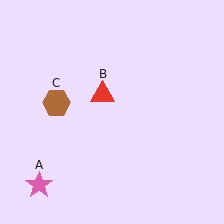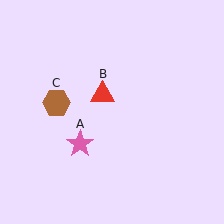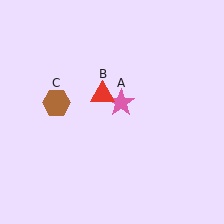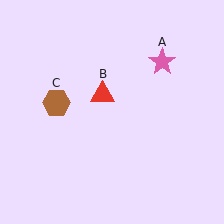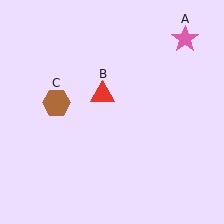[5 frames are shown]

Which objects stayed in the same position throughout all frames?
Red triangle (object B) and brown hexagon (object C) remained stationary.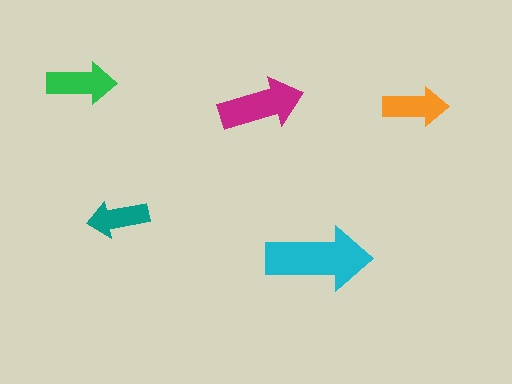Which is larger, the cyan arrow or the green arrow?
The cyan one.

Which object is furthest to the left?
The green arrow is leftmost.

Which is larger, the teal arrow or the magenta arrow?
The magenta one.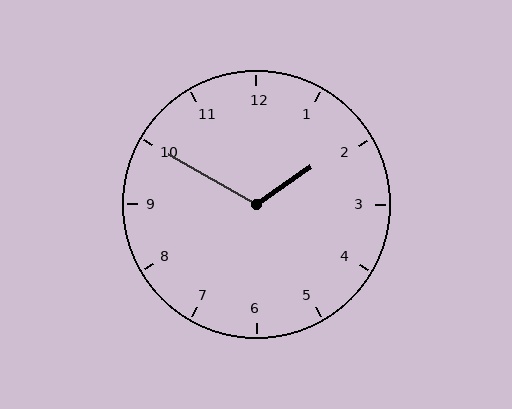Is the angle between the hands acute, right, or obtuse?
It is obtuse.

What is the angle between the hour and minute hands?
Approximately 115 degrees.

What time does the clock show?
1:50.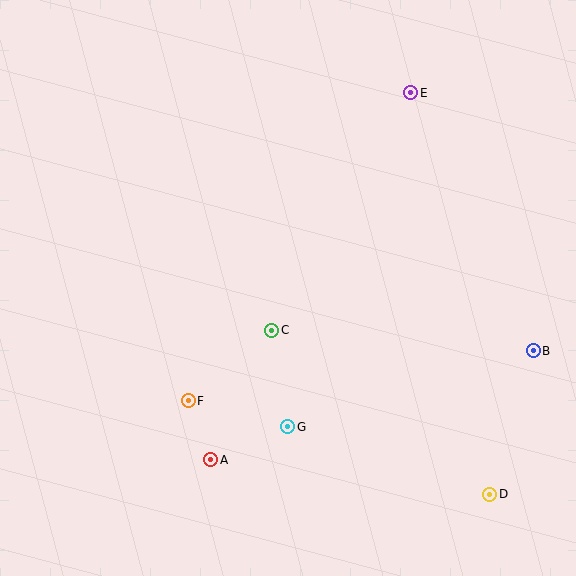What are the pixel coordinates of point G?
Point G is at (288, 427).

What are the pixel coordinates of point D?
Point D is at (490, 494).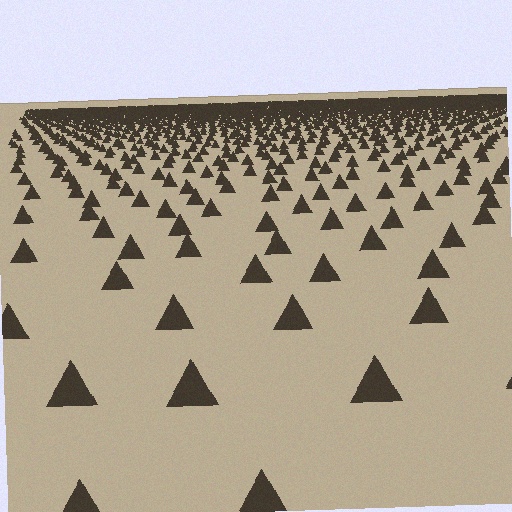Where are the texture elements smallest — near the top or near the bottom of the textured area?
Near the top.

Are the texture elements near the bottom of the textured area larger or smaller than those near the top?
Larger. Near the bottom, elements are closer to the viewer and appear at a bigger on-screen size.